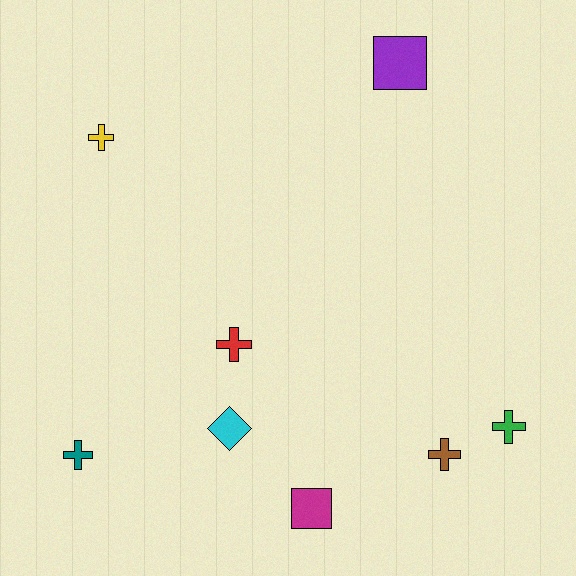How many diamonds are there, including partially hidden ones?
There is 1 diamond.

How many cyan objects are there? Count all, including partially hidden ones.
There is 1 cyan object.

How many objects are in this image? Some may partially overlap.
There are 8 objects.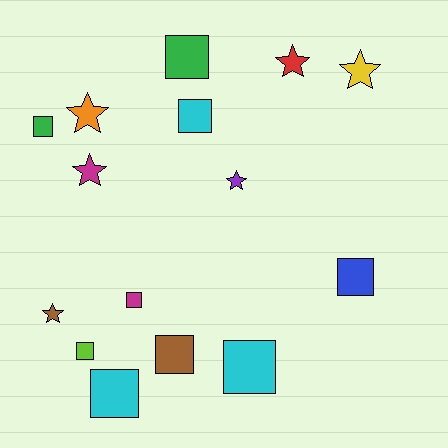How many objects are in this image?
There are 15 objects.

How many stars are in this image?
There are 6 stars.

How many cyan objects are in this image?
There are 3 cyan objects.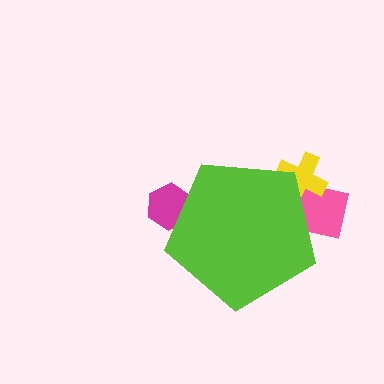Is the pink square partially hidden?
Yes, the pink square is partially hidden behind the lime pentagon.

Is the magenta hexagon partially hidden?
Yes, the magenta hexagon is partially hidden behind the lime pentagon.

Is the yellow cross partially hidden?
Yes, the yellow cross is partially hidden behind the lime pentagon.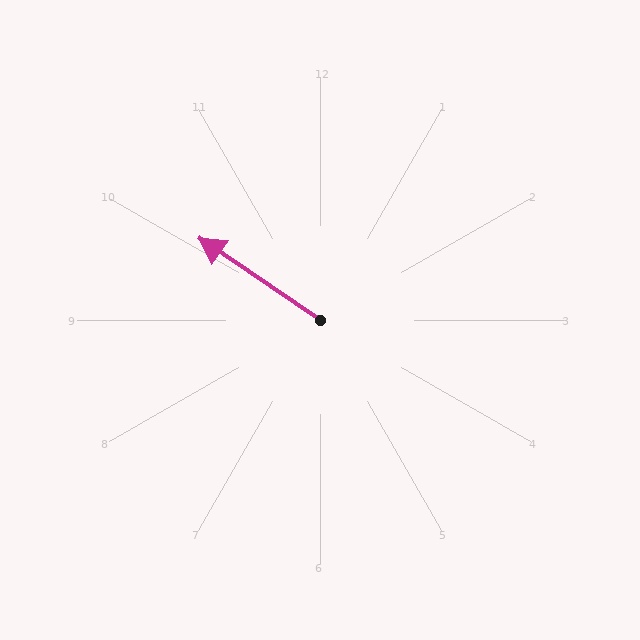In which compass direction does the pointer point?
Northwest.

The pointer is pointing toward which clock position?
Roughly 10 o'clock.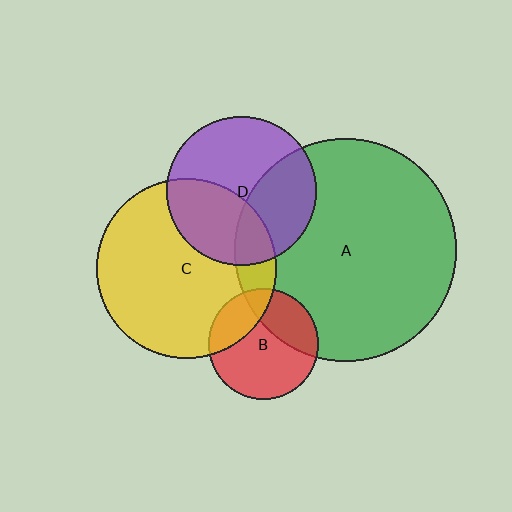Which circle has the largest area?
Circle A (green).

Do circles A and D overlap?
Yes.